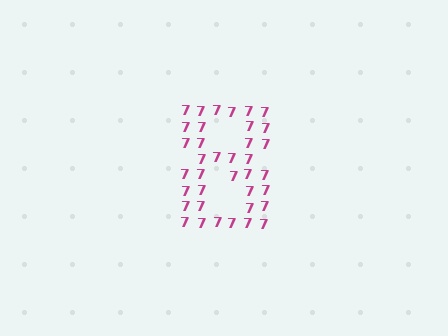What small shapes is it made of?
It is made of small digit 7's.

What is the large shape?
The large shape is the digit 8.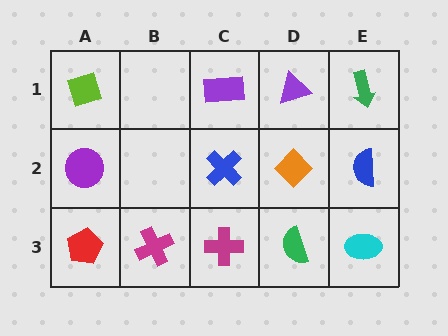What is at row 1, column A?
A lime diamond.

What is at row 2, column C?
A blue cross.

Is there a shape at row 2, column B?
No, that cell is empty.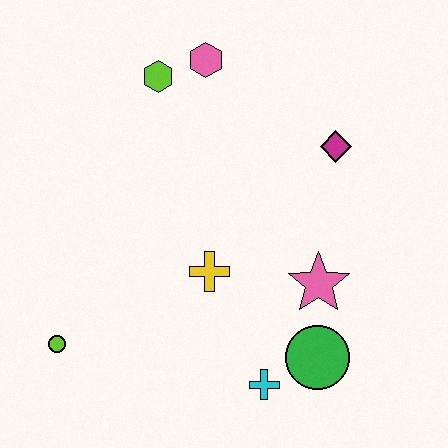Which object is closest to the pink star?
The green circle is closest to the pink star.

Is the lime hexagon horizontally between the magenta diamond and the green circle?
No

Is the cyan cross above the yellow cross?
No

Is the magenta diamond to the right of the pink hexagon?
Yes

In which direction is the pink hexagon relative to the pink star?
The pink hexagon is above the pink star.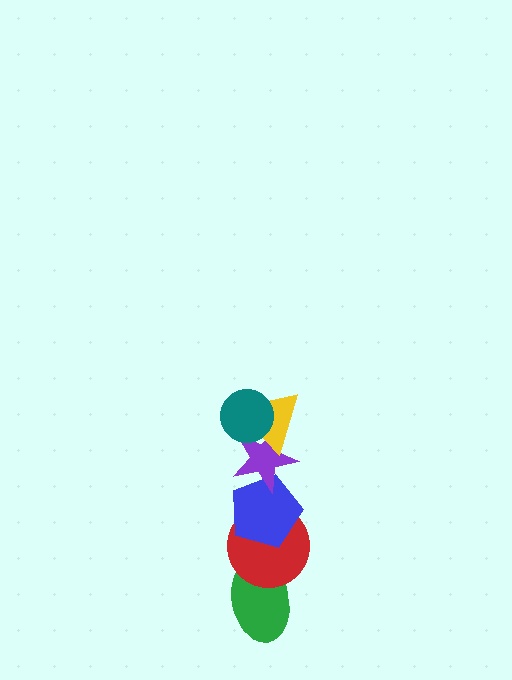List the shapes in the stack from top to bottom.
From top to bottom: the teal circle, the yellow triangle, the purple star, the blue pentagon, the red circle, the green ellipse.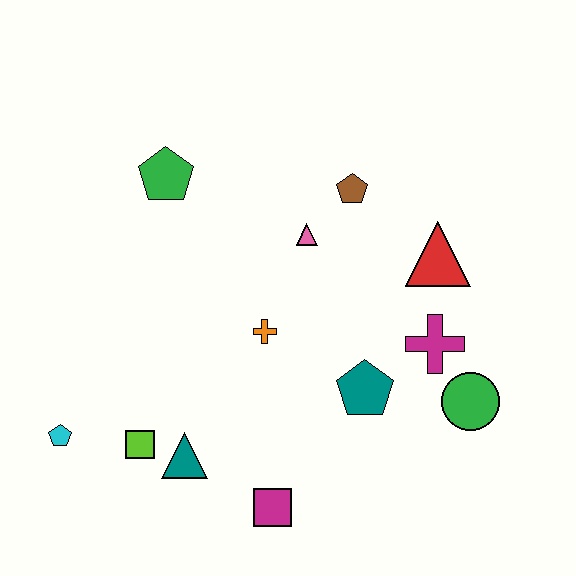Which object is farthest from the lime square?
The red triangle is farthest from the lime square.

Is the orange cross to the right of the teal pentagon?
No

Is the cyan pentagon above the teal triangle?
Yes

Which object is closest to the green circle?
The magenta cross is closest to the green circle.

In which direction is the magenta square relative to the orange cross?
The magenta square is below the orange cross.